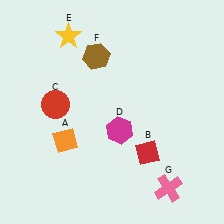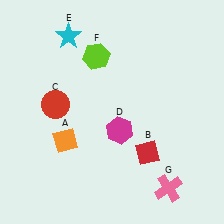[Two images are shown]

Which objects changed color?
E changed from yellow to cyan. F changed from brown to lime.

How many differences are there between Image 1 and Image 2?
There are 2 differences between the two images.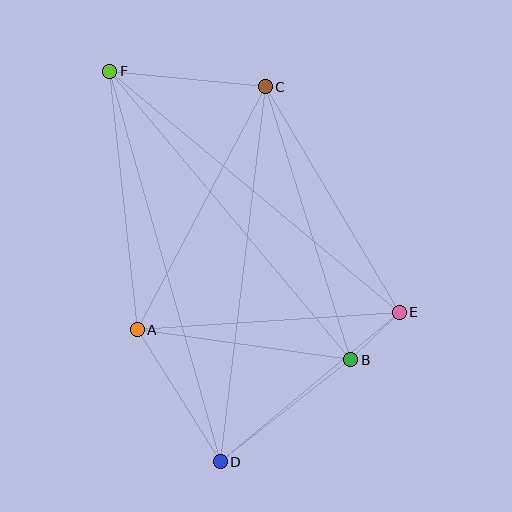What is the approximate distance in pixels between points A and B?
The distance between A and B is approximately 215 pixels.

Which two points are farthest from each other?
Points D and F are farthest from each other.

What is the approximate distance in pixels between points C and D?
The distance between C and D is approximately 378 pixels.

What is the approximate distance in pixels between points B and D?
The distance between B and D is approximately 165 pixels.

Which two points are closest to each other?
Points B and E are closest to each other.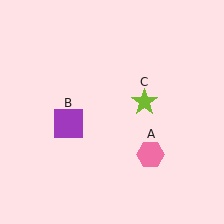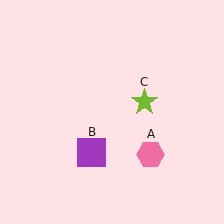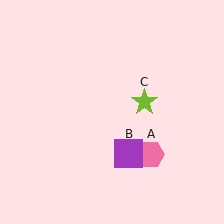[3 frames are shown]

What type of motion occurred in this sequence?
The purple square (object B) rotated counterclockwise around the center of the scene.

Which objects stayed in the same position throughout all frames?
Pink hexagon (object A) and lime star (object C) remained stationary.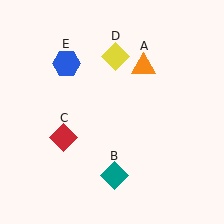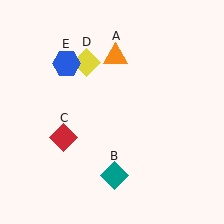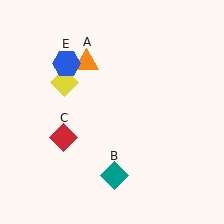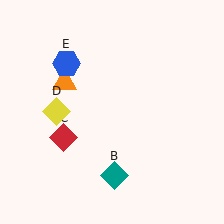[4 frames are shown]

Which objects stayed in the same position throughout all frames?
Teal diamond (object B) and red diamond (object C) and blue hexagon (object E) remained stationary.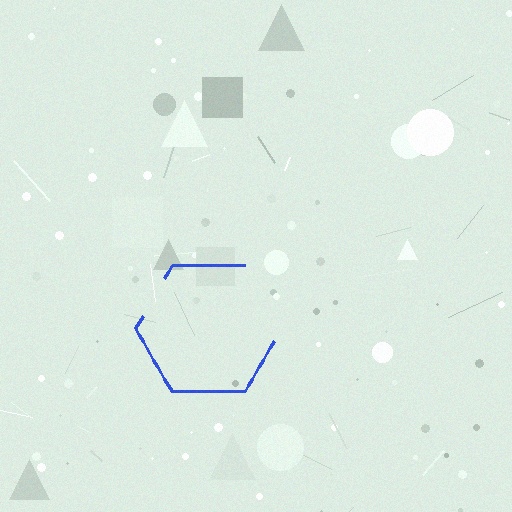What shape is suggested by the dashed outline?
The dashed outline suggests a hexagon.